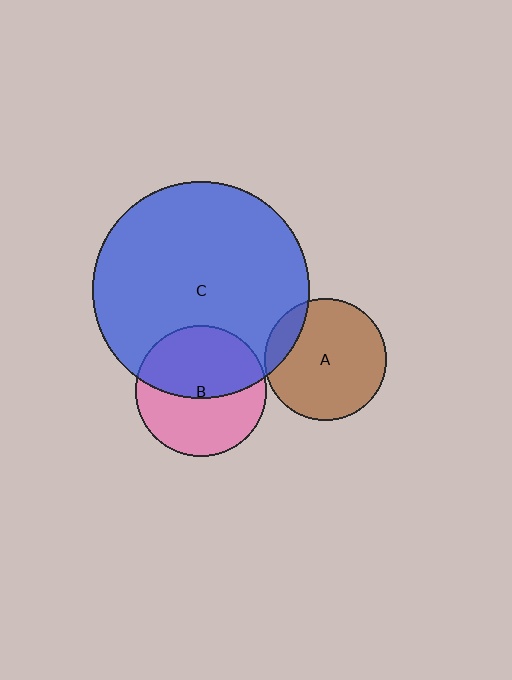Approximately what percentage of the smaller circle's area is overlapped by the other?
Approximately 15%.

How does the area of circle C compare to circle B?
Approximately 2.8 times.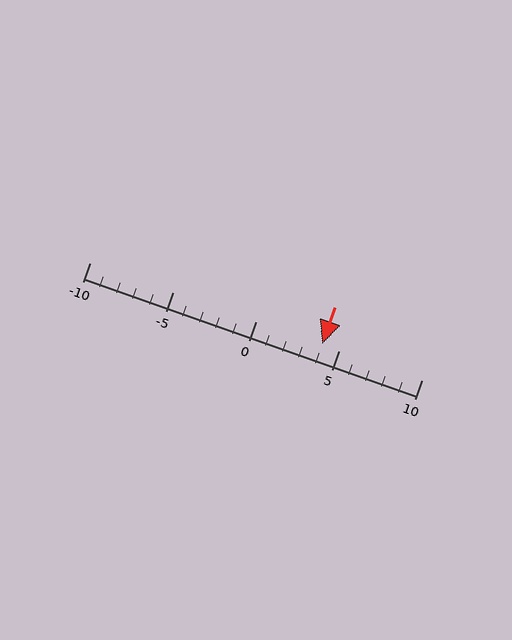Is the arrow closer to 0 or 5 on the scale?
The arrow is closer to 5.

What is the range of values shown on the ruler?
The ruler shows values from -10 to 10.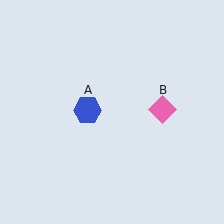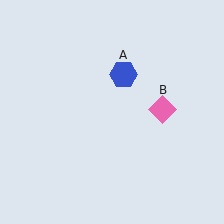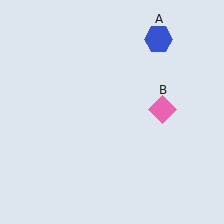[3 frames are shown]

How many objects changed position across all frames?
1 object changed position: blue hexagon (object A).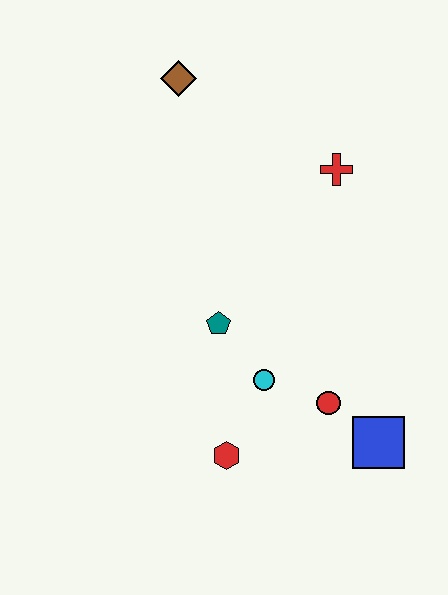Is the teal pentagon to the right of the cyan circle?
No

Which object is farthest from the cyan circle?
The brown diamond is farthest from the cyan circle.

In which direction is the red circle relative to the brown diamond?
The red circle is below the brown diamond.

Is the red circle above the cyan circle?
No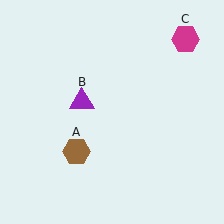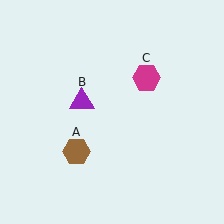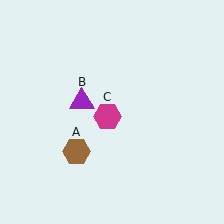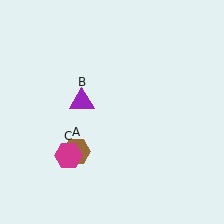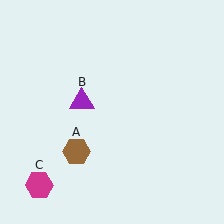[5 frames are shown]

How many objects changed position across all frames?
1 object changed position: magenta hexagon (object C).